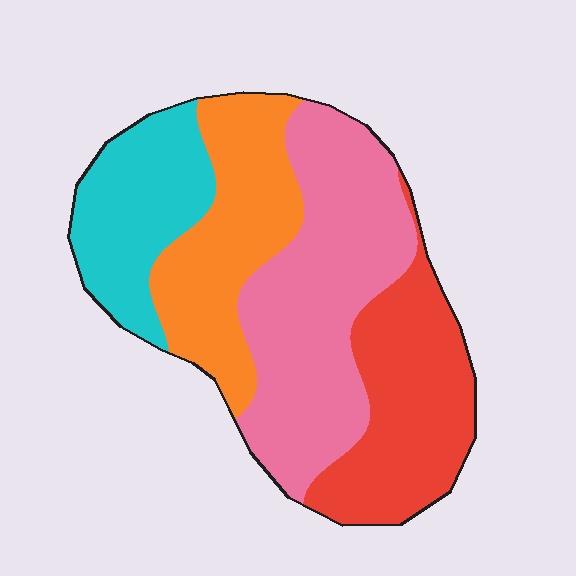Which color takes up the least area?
Cyan, at roughly 20%.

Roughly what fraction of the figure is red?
Red covers around 25% of the figure.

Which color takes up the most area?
Pink, at roughly 35%.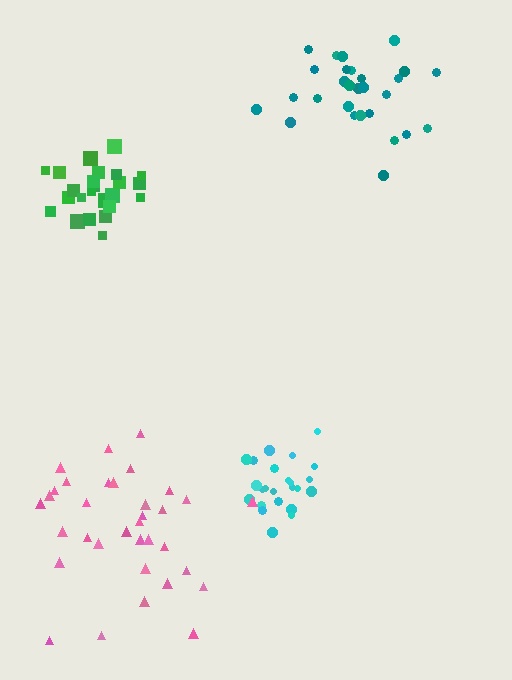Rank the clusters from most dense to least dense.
cyan, green, teal, pink.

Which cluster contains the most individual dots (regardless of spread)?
Pink (34).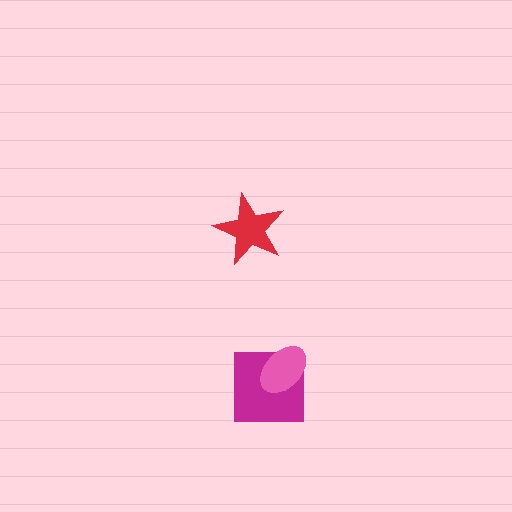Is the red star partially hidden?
No, no other shape covers it.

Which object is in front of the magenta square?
The pink ellipse is in front of the magenta square.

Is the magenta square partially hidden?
Yes, it is partially covered by another shape.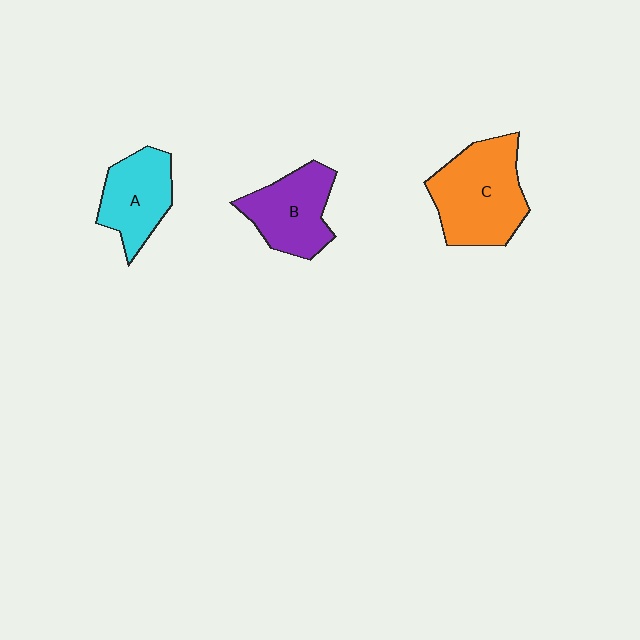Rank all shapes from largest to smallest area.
From largest to smallest: C (orange), B (purple), A (cyan).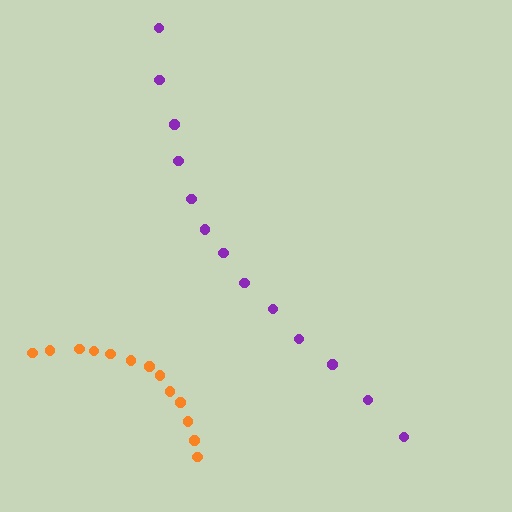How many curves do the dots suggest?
There are 2 distinct paths.